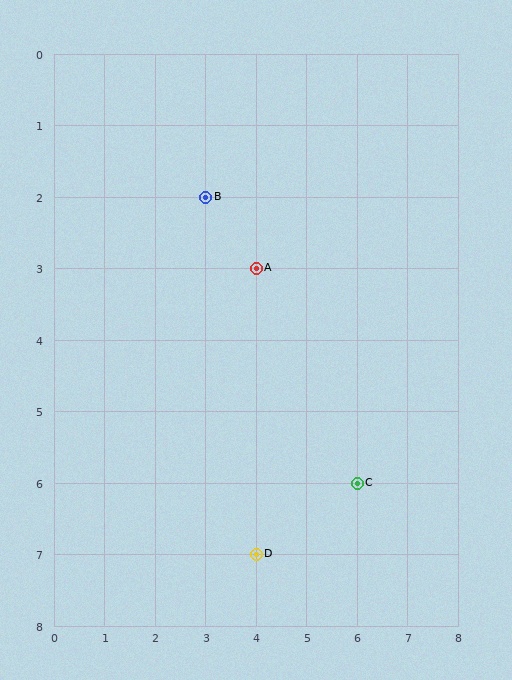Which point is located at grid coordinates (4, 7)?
Point D is at (4, 7).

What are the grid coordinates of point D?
Point D is at grid coordinates (4, 7).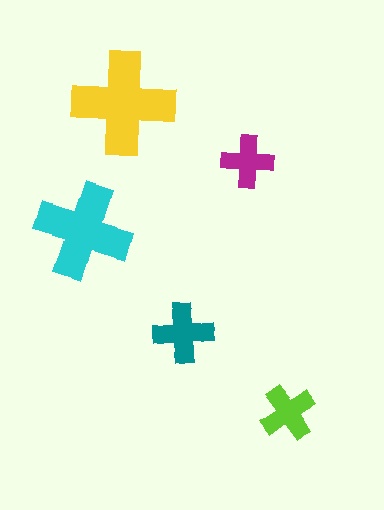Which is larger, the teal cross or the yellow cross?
The yellow one.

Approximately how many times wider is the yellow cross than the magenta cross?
About 2 times wider.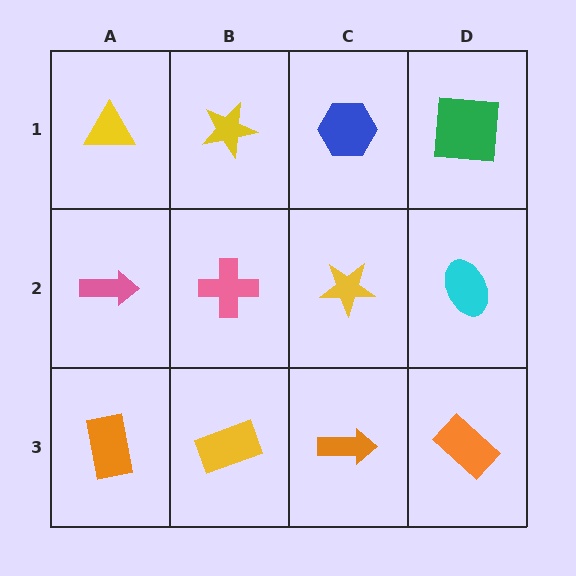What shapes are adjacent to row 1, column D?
A cyan ellipse (row 2, column D), a blue hexagon (row 1, column C).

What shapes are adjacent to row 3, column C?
A yellow star (row 2, column C), a yellow rectangle (row 3, column B), an orange rectangle (row 3, column D).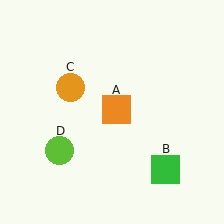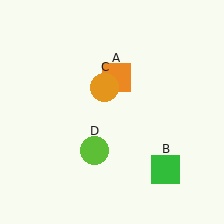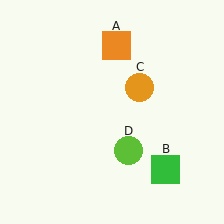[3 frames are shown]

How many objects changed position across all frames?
3 objects changed position: orange square (object A), orange circle (object C), lime circle (object D).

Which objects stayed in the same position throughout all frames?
Green square (object B) remained stationary.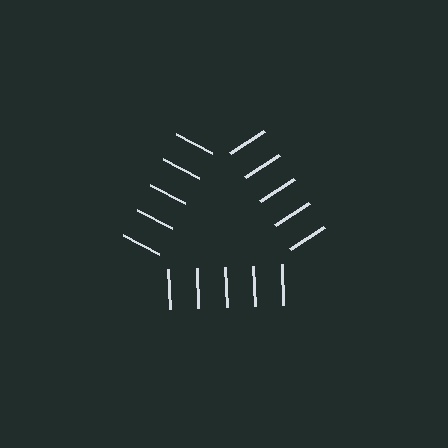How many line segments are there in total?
15 — 5 along each of the 3 edges.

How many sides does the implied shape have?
3 sides — the line-ends trace a triangle.